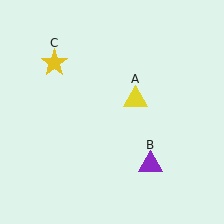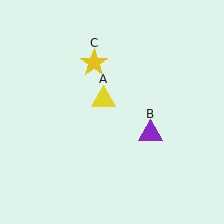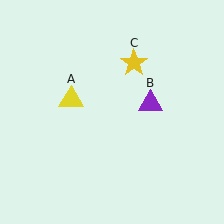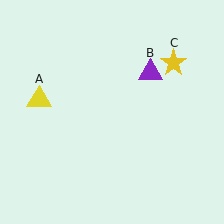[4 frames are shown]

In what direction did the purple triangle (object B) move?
The purple triangle (object B) moved up.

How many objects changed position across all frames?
3 objects changed position: yellow triangle (object A), purple triangle (object B), yellow star (object C).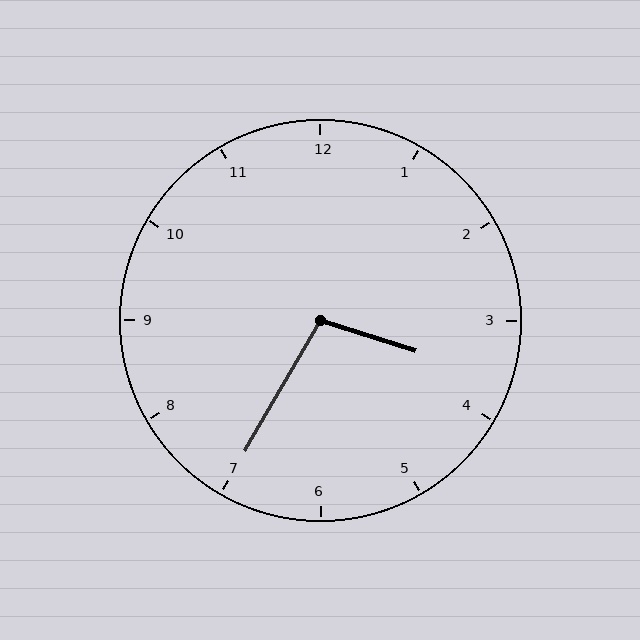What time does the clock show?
3:35.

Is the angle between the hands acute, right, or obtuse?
It is obtuse.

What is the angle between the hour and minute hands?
Approximately 102 degrees.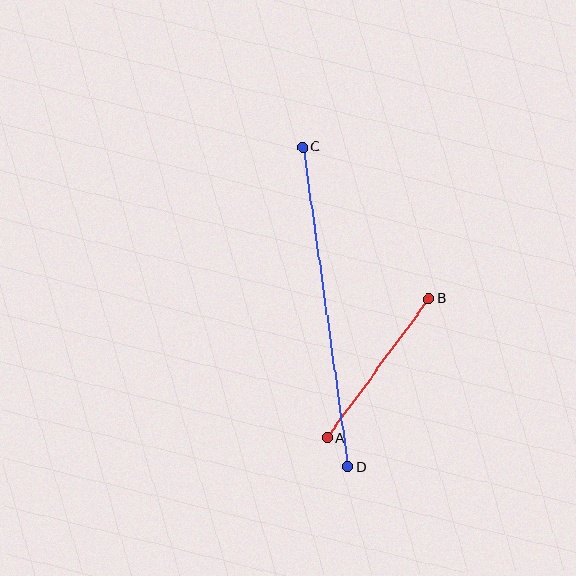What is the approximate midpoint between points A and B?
The midpoint is at approximately (378, 368) pixels.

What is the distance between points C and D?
The distance is approximately 323 pixels.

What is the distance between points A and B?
The distance is approximately 172 pixels.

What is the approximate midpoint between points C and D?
The midpoint is at approximately (325, 307) pixels.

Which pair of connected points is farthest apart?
Points C and D are farthest apart.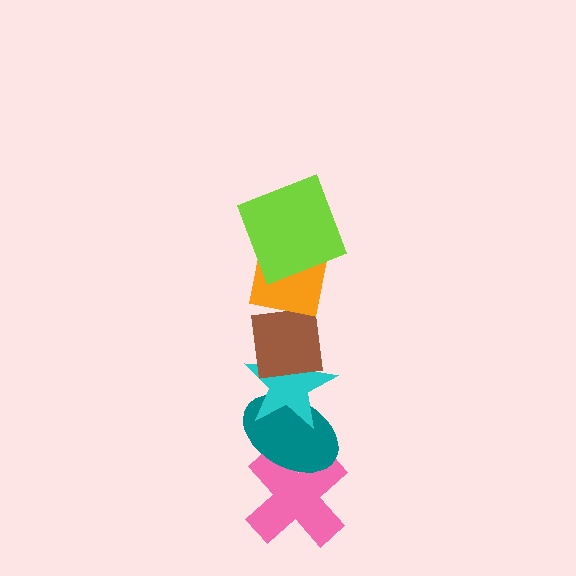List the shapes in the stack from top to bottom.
From top to bottom: the lime square, the orange square, the brown square, the cyan star, the teal ellipse, the pink cross.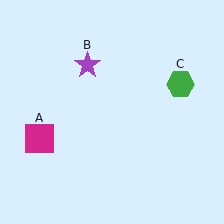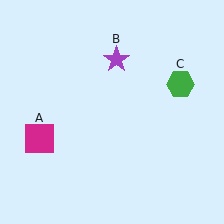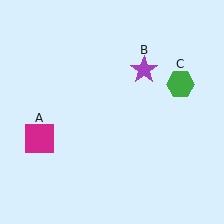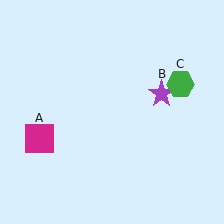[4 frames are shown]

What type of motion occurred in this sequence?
The purple star (object B) rotated clockwise around the center of the scene.